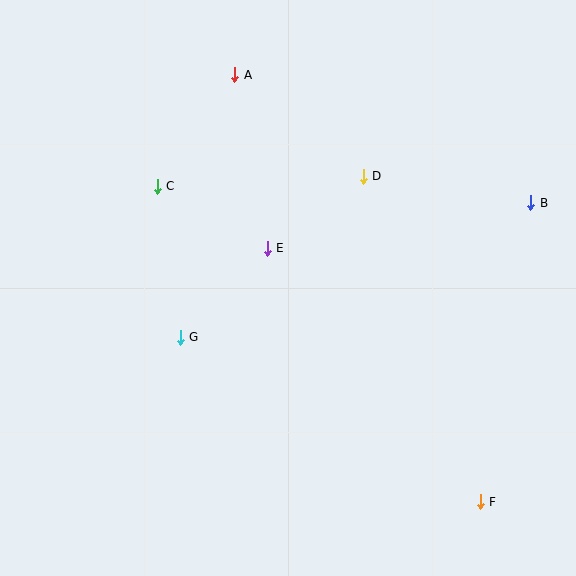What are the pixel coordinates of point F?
Point F is at (480, 502).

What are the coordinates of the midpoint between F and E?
The midpoint between F and E is at (374, 375).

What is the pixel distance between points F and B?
The distance between F and B is 303 pixels.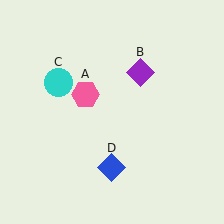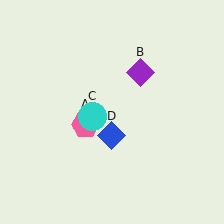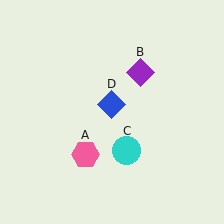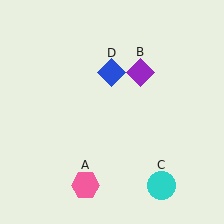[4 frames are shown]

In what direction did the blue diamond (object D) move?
The blue diamond (object D) moved up.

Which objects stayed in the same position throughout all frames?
Purple diamond (object B) remained stationary.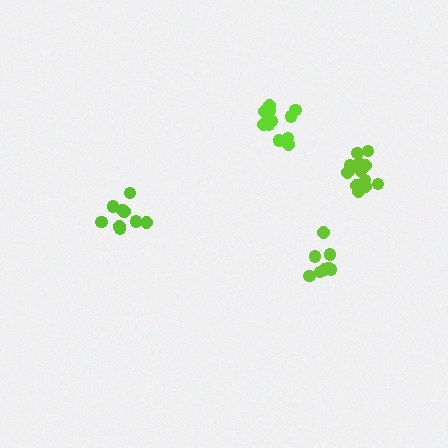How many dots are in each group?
Group 1: 8 dots, Group 2: 9 dots, Group 3: 14 dots, Group 4: 11 dots (42 total).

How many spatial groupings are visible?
There are 4 spatial groupings.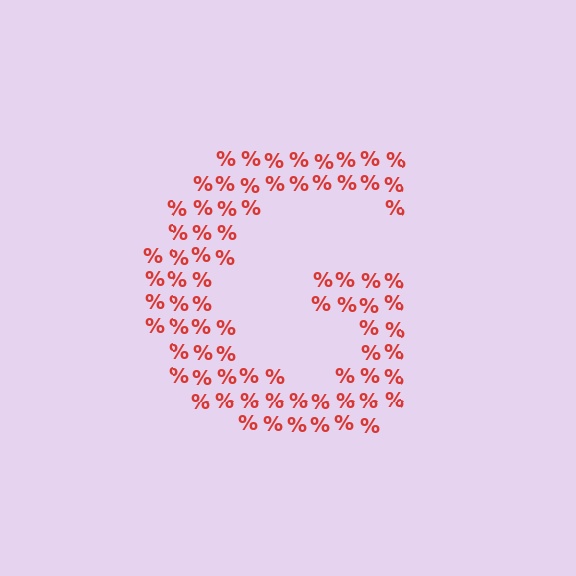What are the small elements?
The small elements are percent signs.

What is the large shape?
The large shape is the letter G.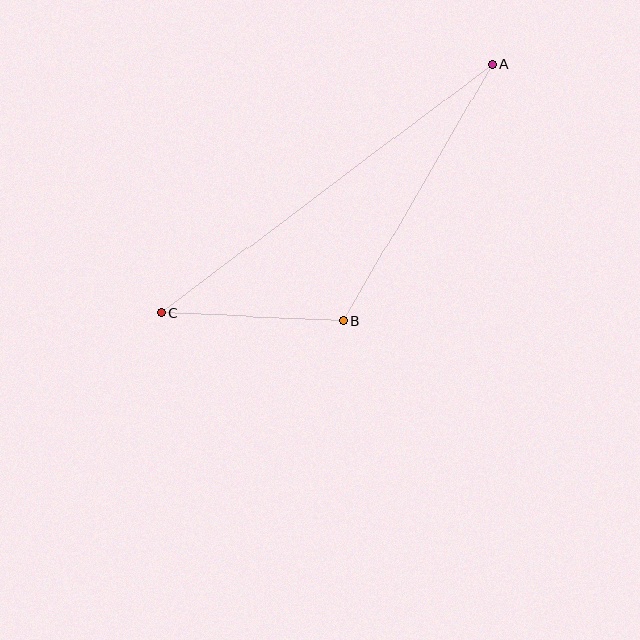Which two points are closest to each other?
Points B and C are closest to each other.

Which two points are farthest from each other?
Points A and C are farthest from each other.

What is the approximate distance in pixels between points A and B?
The distance between A and B is approximately 296 pixels.